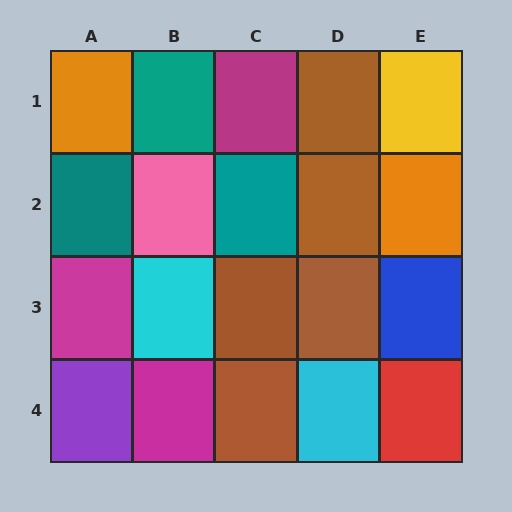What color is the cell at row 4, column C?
Brown.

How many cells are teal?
3 cells are teal.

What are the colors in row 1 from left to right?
Orange, teal, magenta, brown, yellow.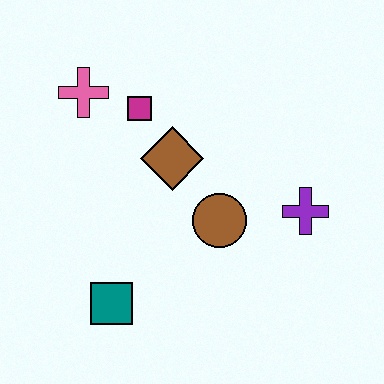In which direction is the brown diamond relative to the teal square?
The brown diamond is above the teal square.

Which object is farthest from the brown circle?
The pink cross is farthest from the brown circle.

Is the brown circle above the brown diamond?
No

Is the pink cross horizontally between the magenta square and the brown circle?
No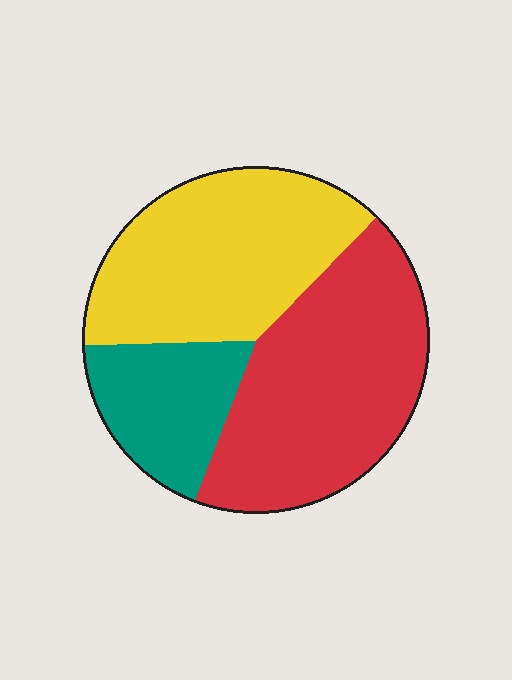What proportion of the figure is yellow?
Yellow covers roughly 40% of the figure.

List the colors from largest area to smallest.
From largest to smallest: red, yellow, teal.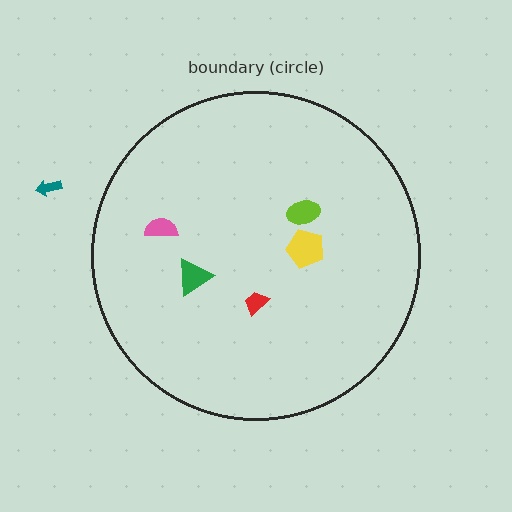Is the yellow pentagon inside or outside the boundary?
Inside.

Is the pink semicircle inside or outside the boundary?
Inside.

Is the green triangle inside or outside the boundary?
Inside.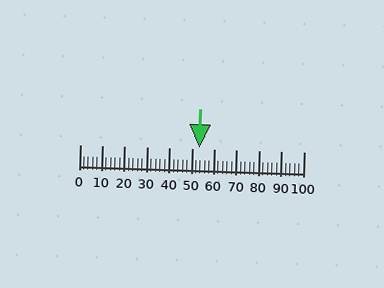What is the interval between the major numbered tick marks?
The major tick marks are spaced 10 units apart.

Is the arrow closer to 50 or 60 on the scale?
The arrow is closer to 50.